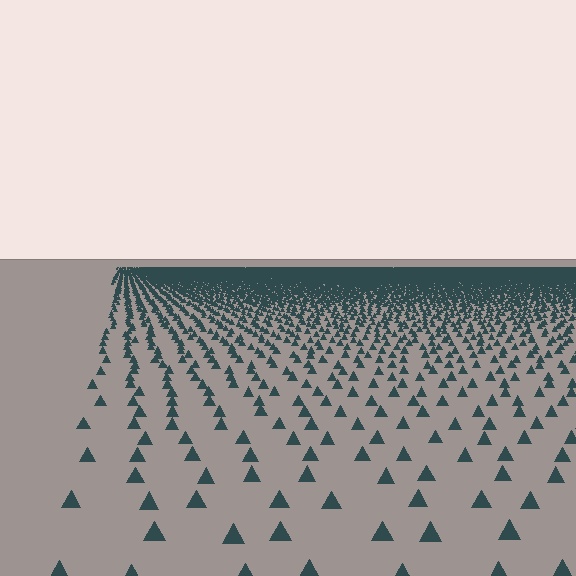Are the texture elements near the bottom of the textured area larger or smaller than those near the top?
Larger. Near the bottom, elements are closer to the viewer and appear at a bigger on-screen size.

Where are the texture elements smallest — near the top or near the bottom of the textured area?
Near the top.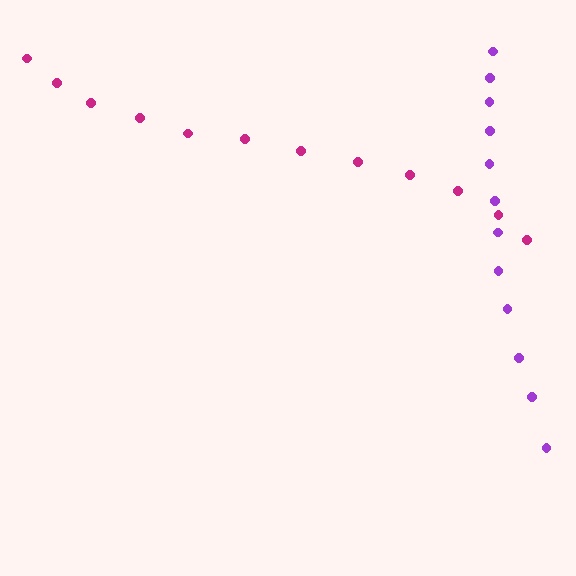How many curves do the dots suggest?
There are 2 distinct paths.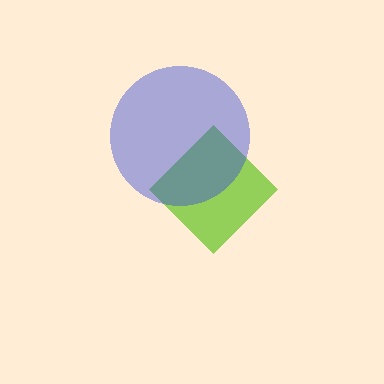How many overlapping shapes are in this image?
There are 2 overlapping shapes in the image.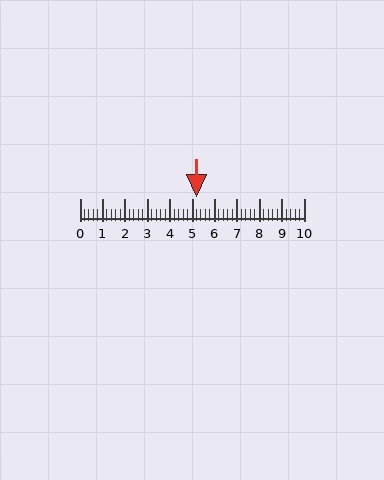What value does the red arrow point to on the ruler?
The red arrow points to approximately 5.2.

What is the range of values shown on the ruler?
The ruler shows values from 0 to 10.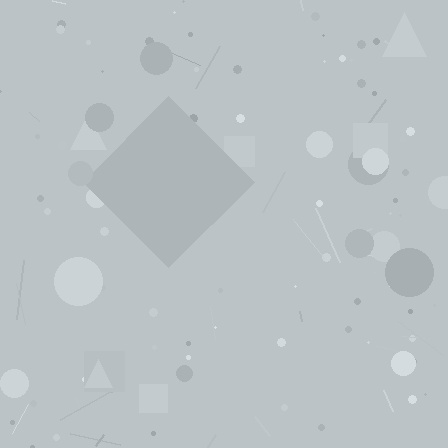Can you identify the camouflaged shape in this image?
The camouflaged shape is a diamond.